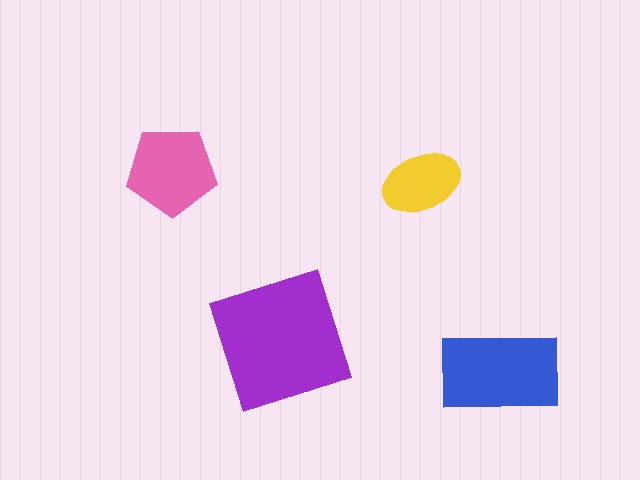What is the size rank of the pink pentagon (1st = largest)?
3rd.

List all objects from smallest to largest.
The yellow ellipse, the pink pentagon, the blue rectangle, the purple square.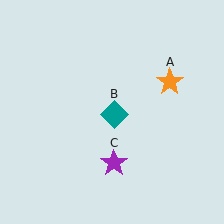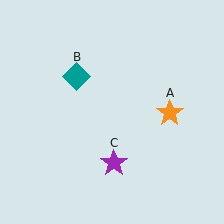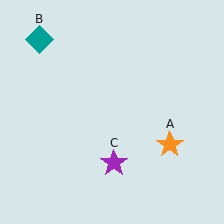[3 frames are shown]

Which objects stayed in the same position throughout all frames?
Purple star (object C) remained stationary.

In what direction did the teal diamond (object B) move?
The teal diamond (object B) moved up and to the left.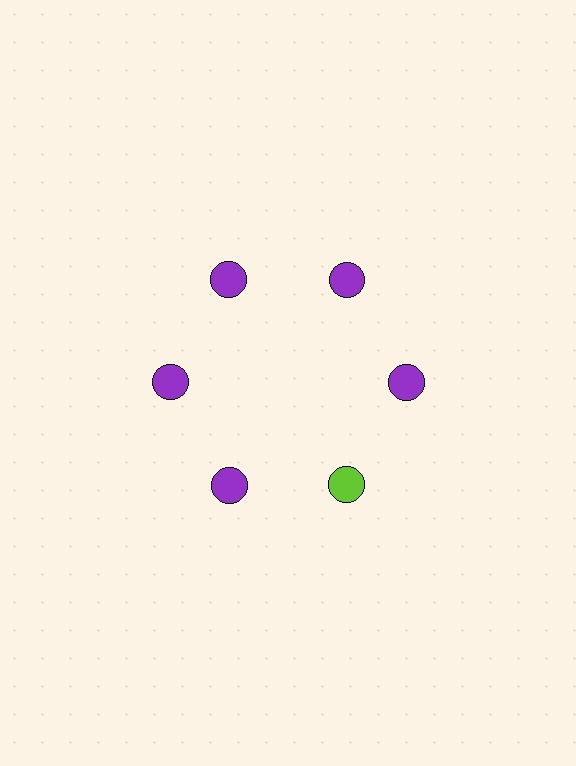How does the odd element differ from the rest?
It has a different color: lime instead of purple.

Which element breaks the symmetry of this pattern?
The lime circle at roughly the 5 o'clock position breaks the symmetry. All other shapes are purple circles.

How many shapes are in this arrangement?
There are 6 shapes arranged in a ring pattern.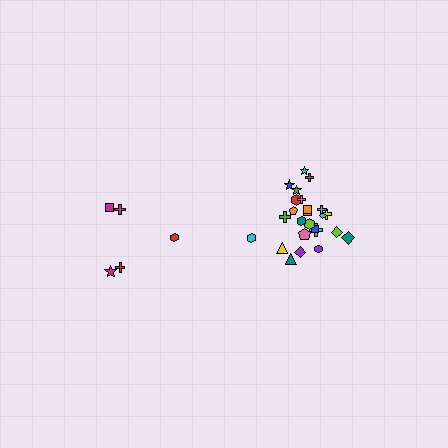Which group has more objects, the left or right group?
The right group.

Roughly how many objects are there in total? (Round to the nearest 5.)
Roughly 30 objects in total.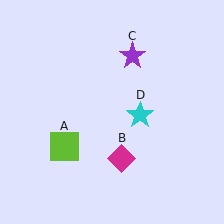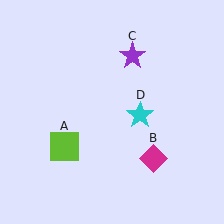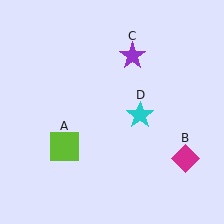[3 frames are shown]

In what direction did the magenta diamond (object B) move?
The magenta diamond (object B) moved right.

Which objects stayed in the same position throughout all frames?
Lime square (object A) and purple star (object C) and cyan star (object D) remained stationary.